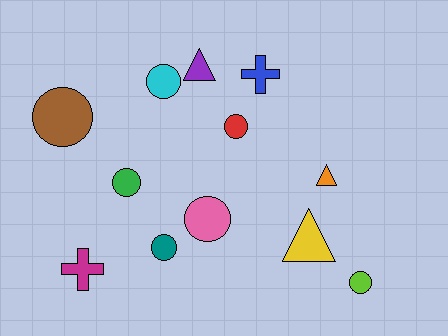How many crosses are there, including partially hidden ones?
There are 2 crosses.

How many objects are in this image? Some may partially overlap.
There are 12 objects.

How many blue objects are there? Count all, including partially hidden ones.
There is 1 blue object.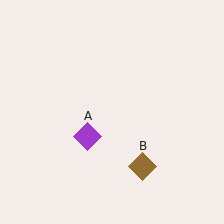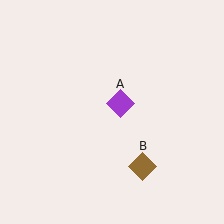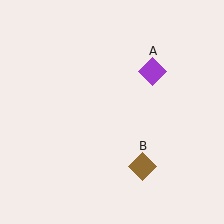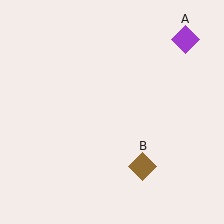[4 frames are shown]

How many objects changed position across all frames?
1 object changed position: purple diamond (object A).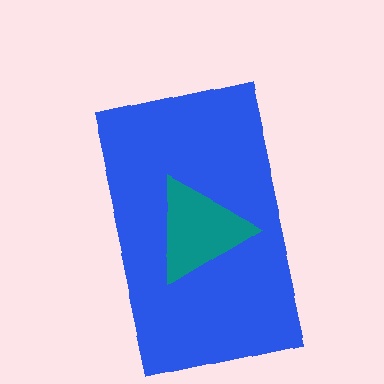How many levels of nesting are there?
2.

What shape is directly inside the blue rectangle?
The teal triangle.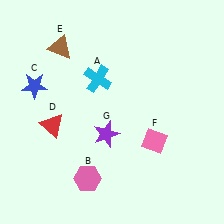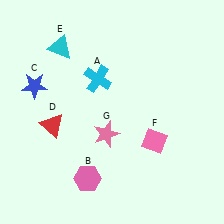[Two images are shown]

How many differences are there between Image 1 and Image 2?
There are 2 differences between the two images.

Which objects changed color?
E changed from brown to cyan. G changed from purple to pink.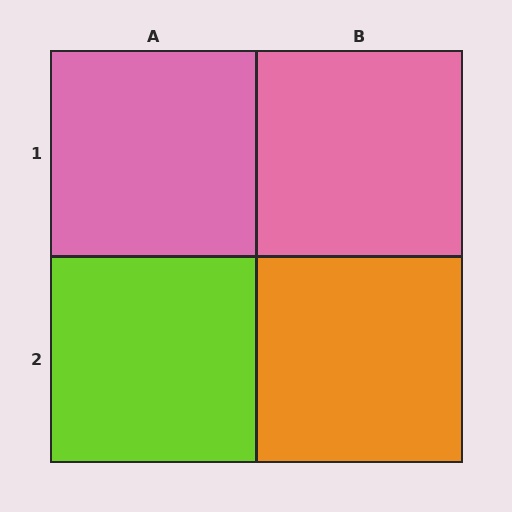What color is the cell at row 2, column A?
Lime.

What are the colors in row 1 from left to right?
Pink, pink.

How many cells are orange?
1 cell is orange.